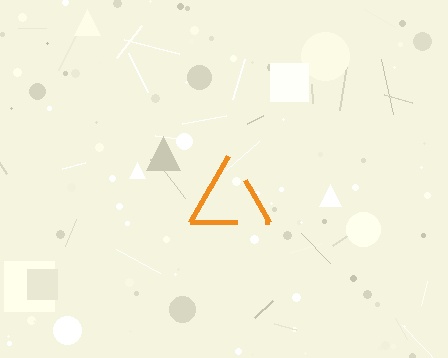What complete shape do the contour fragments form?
The contour fragments form a triangle.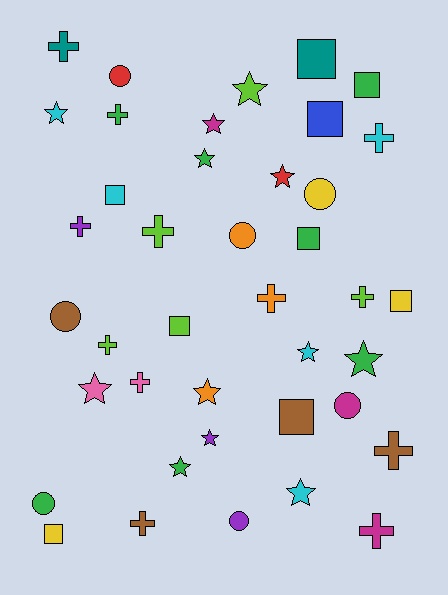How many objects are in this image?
There are 40 objects.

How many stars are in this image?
There are 12 stars.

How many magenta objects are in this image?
There are 3 magenta objects.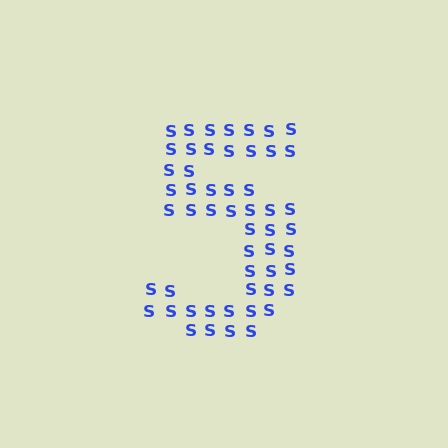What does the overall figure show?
The overall figure shows the digit 5.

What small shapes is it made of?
It is made of small letter S's.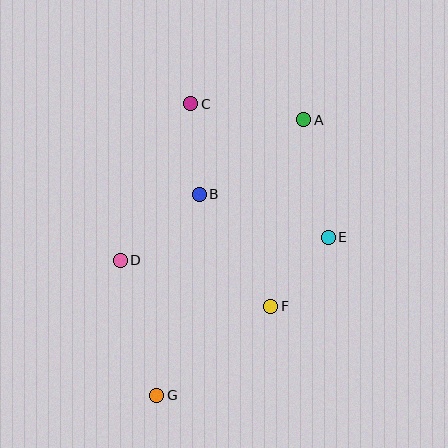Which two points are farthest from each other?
Points A and G are farthest from each other.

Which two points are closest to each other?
Points E and F are closest to each other.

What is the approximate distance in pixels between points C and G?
The distance between C and G is approximately 294 pixels.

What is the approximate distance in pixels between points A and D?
The distance between A and D is approximately 231 pixels.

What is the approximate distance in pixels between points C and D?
The distance between C and D is approximately 172 pixels.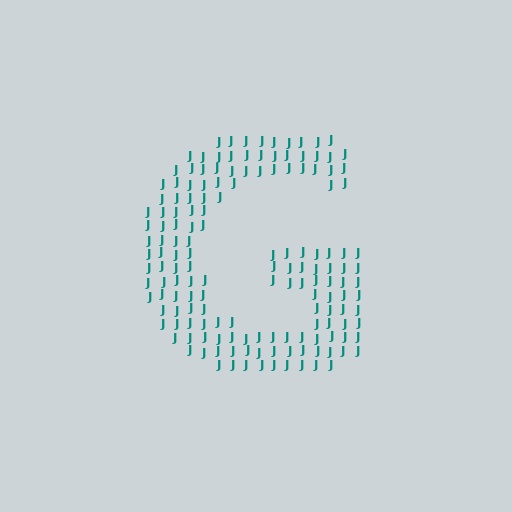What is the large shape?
The large shape is the letter G.